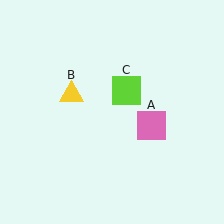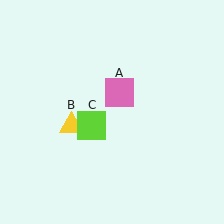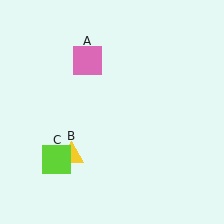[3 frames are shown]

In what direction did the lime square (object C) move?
The lime square (object C) moved down and to the left.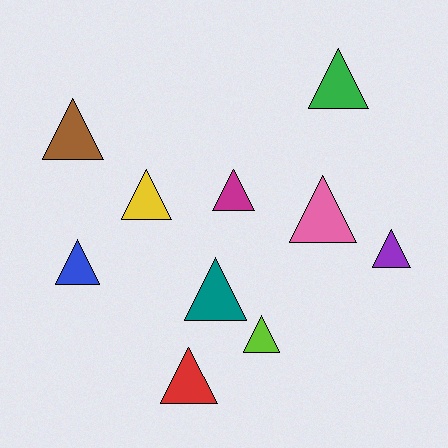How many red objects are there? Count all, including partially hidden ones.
There is 1 red object.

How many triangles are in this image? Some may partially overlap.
There are 10 triangles.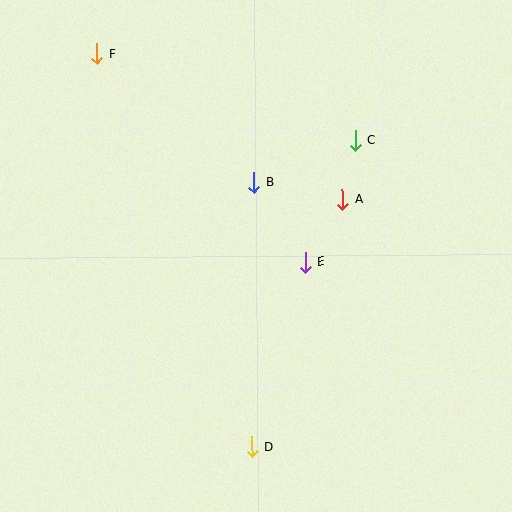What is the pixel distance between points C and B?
The distance between C and B is 110 pixels.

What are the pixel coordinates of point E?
Point E is at (305, 262).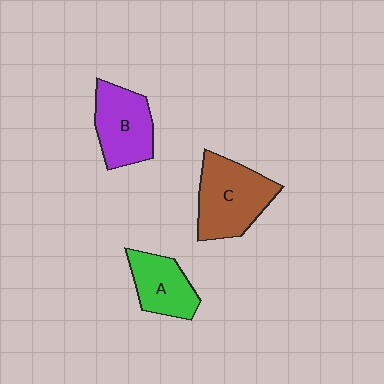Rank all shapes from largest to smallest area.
From largest to smallest: C (brown), B (purple), A (green).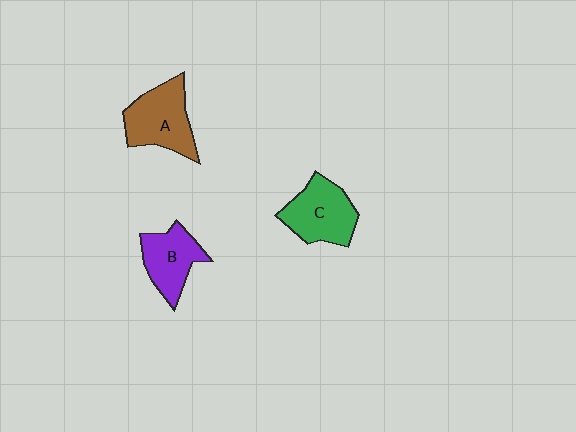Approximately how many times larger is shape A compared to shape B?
Approximately 1.2 times.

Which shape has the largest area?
Shape A (brown).